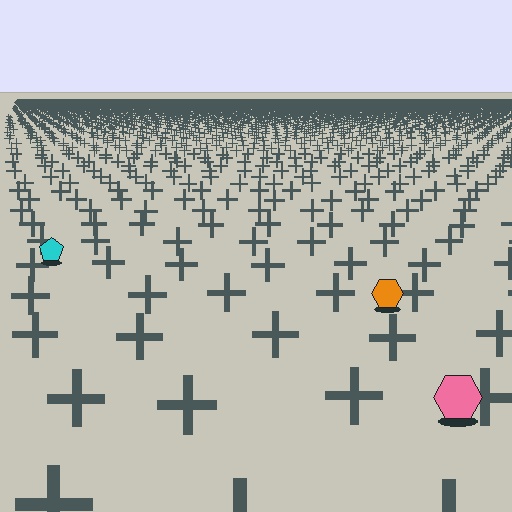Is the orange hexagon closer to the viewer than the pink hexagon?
No. The pink hexagon is closer — you can tell from the texture gradient: the ground texture is coarser near it.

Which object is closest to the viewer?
The pink hexagon is closest. The texture marks near it are larger and more spread out.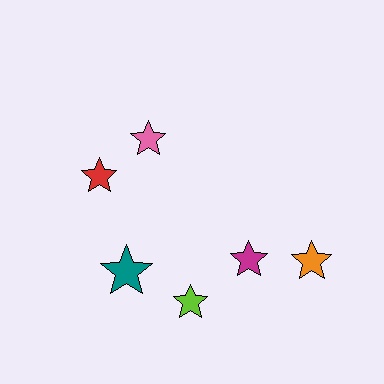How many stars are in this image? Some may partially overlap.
There are 6 stars.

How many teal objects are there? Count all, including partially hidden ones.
There is 1 teal object.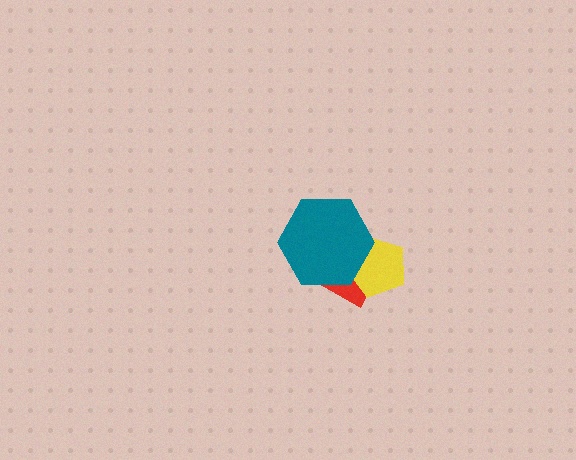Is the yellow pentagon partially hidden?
Yes, it is partially covered by another shape.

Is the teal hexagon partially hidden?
No, no other shape covers it.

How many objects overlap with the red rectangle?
2 objects overlap with the red rectangle.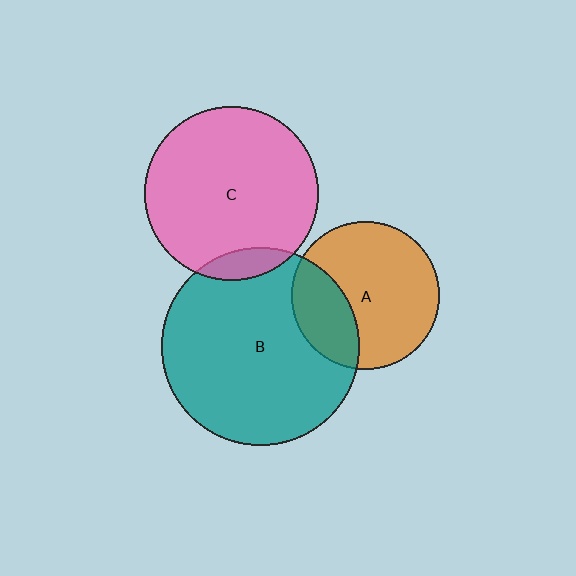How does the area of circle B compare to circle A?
Approximately 1.8 times.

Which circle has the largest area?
Circle B (teal).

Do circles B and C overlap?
Yes.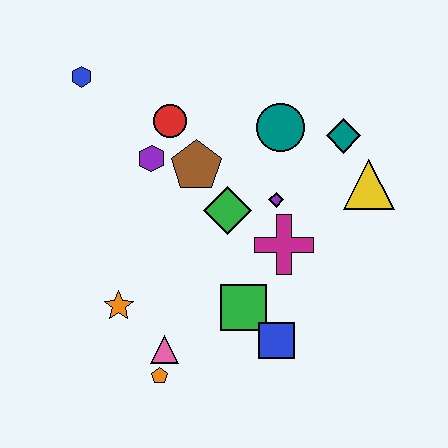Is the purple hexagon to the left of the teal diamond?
Yes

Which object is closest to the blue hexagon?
The red circle is closest to the blue hexagon.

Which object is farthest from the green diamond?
The blue hexagon is farthest from the green diamond.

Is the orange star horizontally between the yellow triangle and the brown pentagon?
No